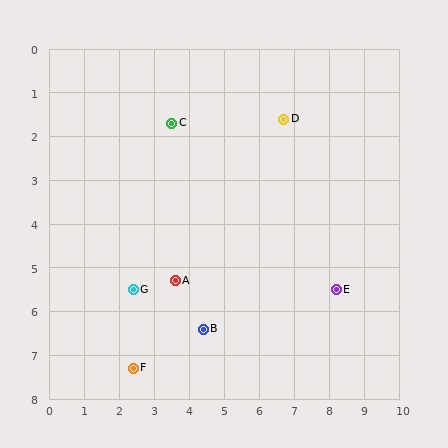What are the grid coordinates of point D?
Point D is at approximately (6.7, 1.6).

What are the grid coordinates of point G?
Point G is at approximately (2.4, 5.5).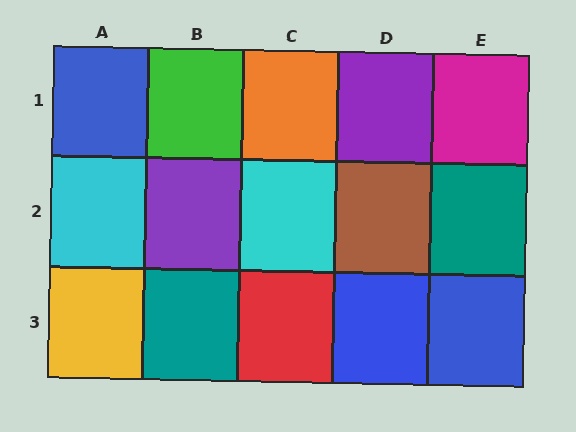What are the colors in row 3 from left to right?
Yellow, teal, red, blue, blue.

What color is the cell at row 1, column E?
Magenta.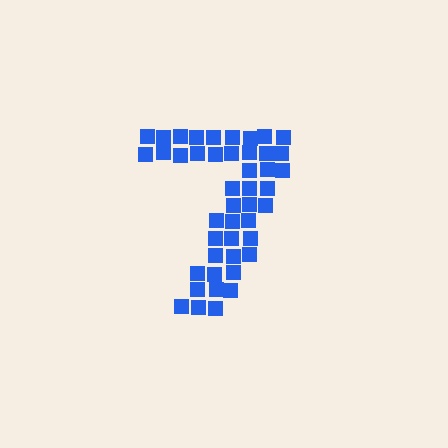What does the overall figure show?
The overall figure shows the digit 7.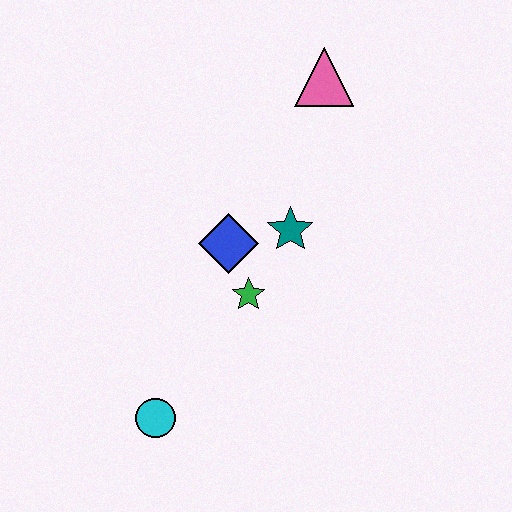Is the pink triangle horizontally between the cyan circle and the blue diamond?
No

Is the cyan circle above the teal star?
No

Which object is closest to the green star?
The blue diamond is closest to the green star.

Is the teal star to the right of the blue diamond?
Yes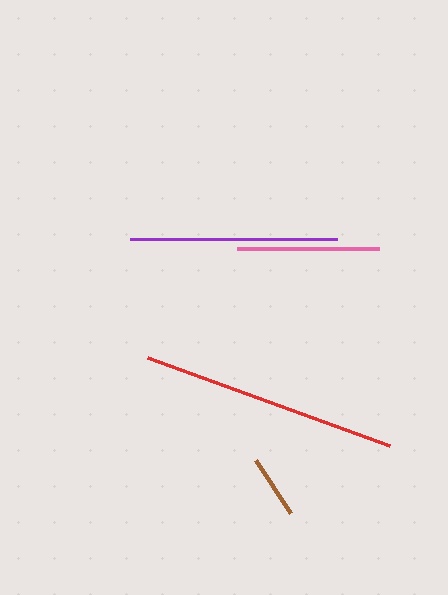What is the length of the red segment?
The red segment is approximately 258 pixels long.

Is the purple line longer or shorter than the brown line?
The purple line is longer than the brown line.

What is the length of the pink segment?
The pink segment is approximately 143 pixels long.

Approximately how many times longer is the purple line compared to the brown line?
The purple line is approximately 3.3 times the length of the brown line.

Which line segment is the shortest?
The brown line is the shortest at approximately 64 pixels.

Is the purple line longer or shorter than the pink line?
The purple line is longer than the pink line.